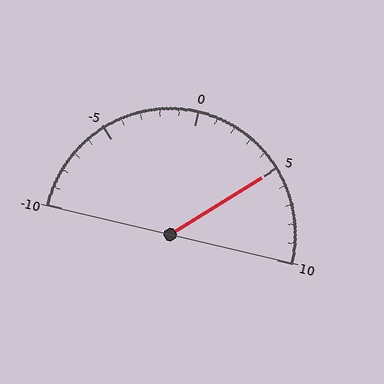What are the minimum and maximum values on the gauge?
The gauge ranges from -10 to 10.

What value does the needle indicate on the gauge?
The needle indicates approximately 5.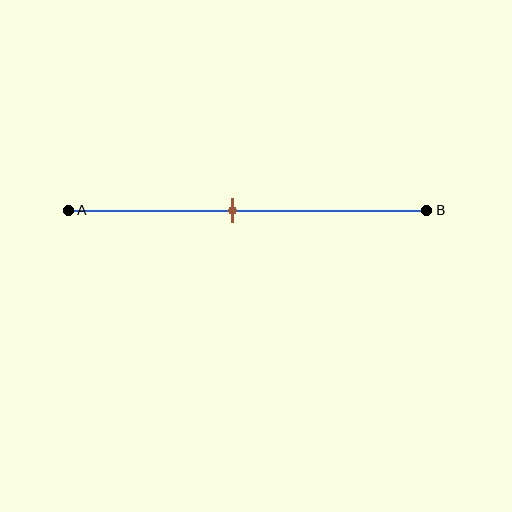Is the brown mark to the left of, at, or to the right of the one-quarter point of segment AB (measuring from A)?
The brown mark is to the right of the one-quarter point of segment AB.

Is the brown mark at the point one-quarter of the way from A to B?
No, the mark is at about 45% from A, not at the 25% one-quarter point.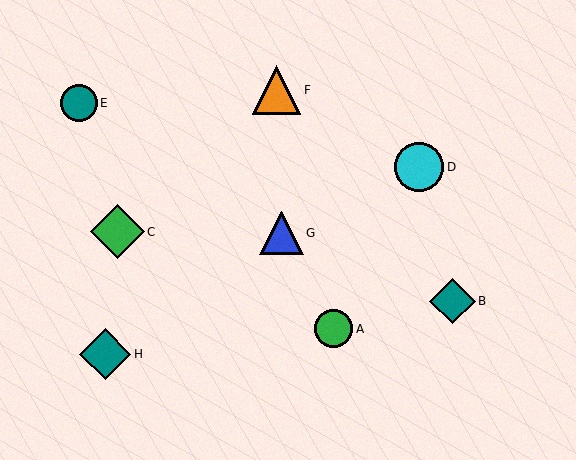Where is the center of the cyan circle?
The center of the cyan circle is at (419, 167).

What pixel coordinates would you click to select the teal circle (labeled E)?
Click at (79, 103) to select the teal circle E.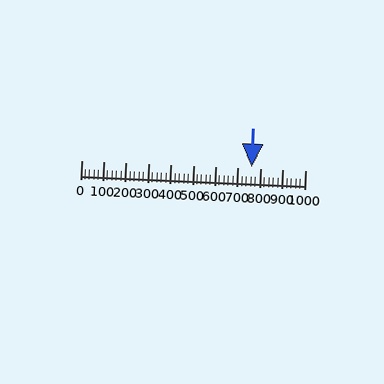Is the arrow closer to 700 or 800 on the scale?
The arrow is closer to 800.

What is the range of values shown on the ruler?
The ruler shows values from 0 to 1000.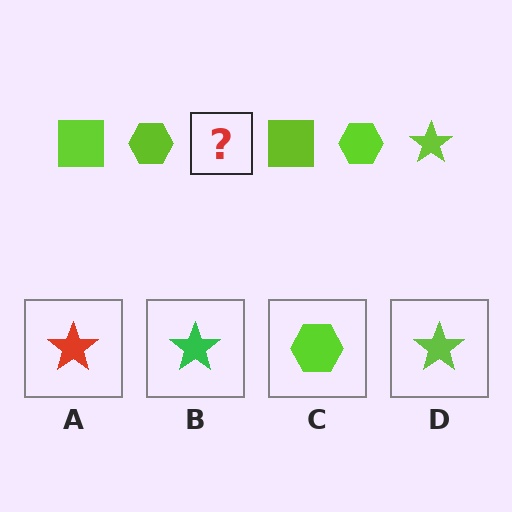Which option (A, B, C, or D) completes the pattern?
D.